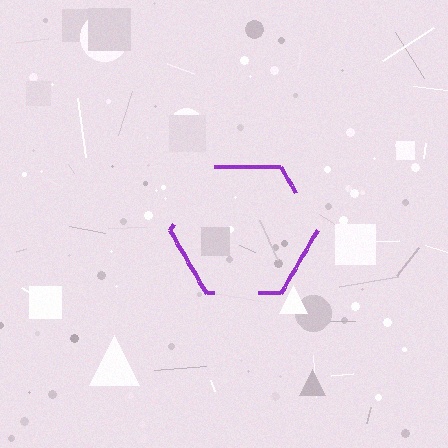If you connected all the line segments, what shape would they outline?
They would outline a hexagon.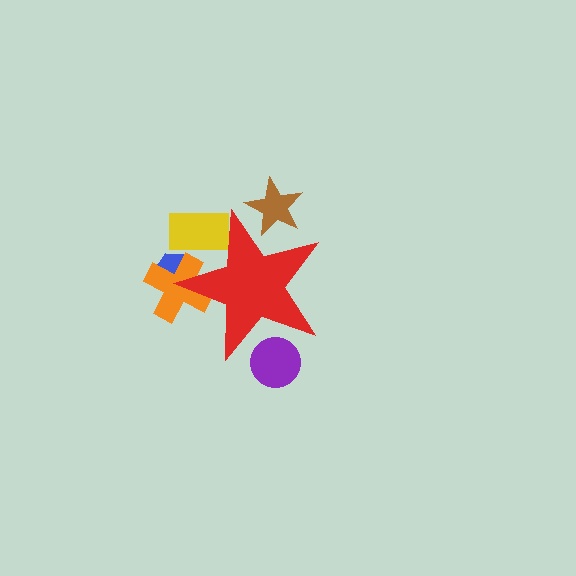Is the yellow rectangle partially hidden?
Yes, the yellow rectangle is partially hidden behind the red star.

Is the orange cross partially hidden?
Yes, the orange cross is partially hidden behind the red star.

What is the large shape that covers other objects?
A red star.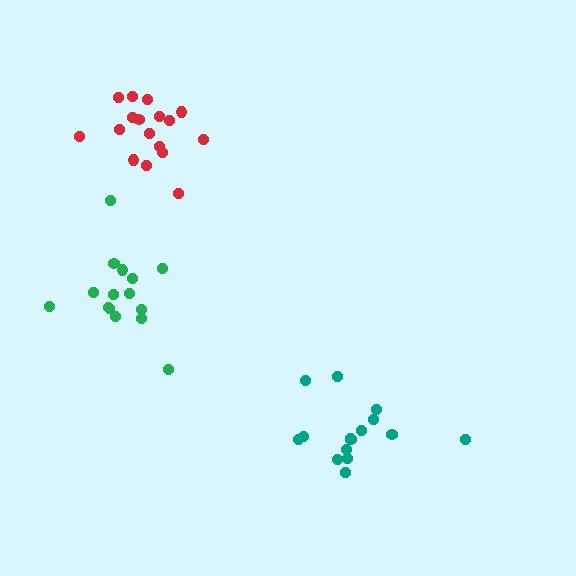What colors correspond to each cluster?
The clusters are colored: teal, green, red.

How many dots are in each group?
Group 1: 15 dots, Group 2: 15 dots, Group 3: 17 dots (47 total).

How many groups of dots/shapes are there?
There are 3 groups.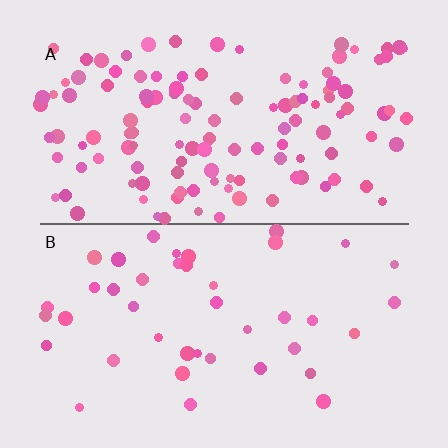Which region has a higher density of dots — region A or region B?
A (the top).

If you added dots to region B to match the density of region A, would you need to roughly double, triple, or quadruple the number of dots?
Approximately triple.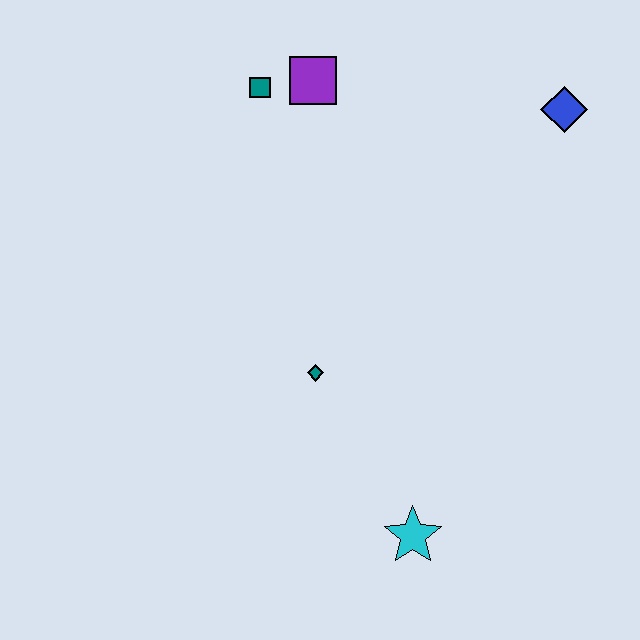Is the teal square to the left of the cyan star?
Yes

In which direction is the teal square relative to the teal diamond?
The teal square is above the teal diamond.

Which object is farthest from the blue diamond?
The cyan star is farthest from the blue diamond.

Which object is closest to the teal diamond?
The cyan star is closest to the teal diamond.